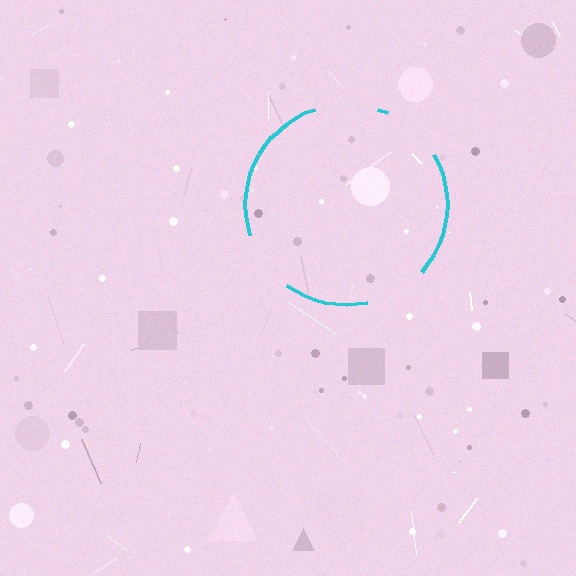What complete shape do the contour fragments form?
The contour fragments form a circle.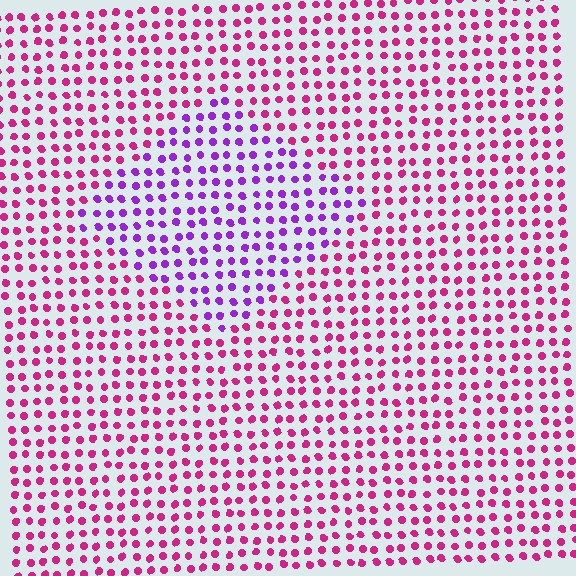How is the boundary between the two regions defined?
The boundary is defined purely by a slight shift in hue (about 44 degrees). Spacing, size, and orientation are identical on both sides.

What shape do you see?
I see a diamond.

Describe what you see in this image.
The image is filled with small magenta elements in a uniform arrangement. A diamond-shaped region is visible where the elements are tinted to a slightly different hue, forming a subtle color boundary.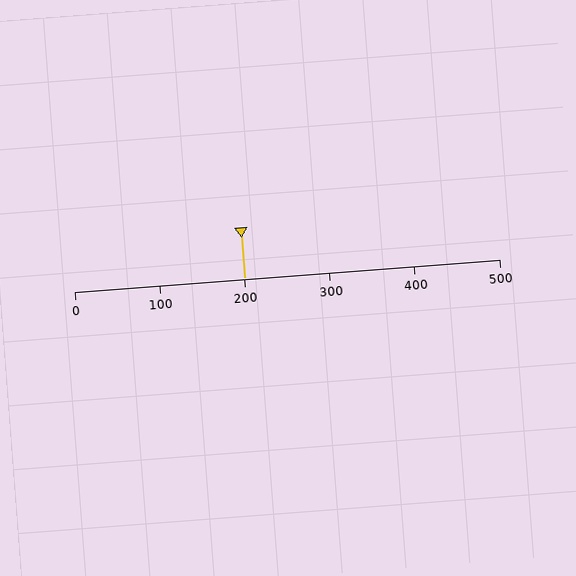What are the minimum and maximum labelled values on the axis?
The axis runs from 0 to 500.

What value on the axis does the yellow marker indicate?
The marker indicates approximately 200.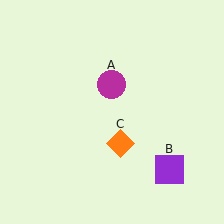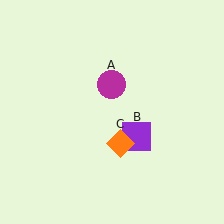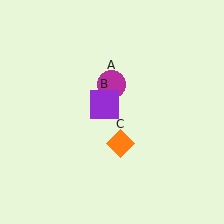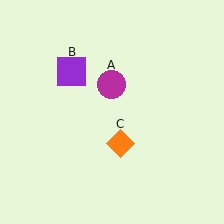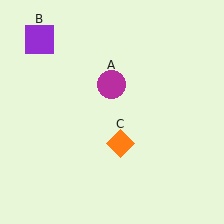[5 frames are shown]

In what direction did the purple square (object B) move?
The purple square (object B) moved up and to the left.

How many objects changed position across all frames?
1 object changed position: purple square (object B).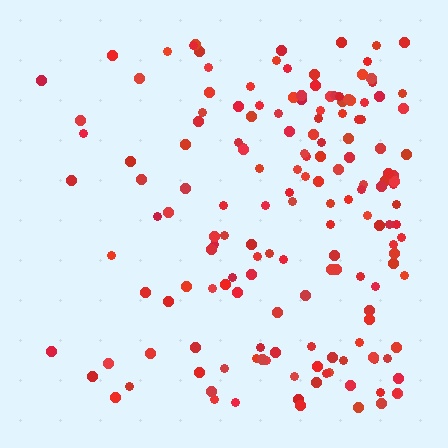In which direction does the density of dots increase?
From left to right, with the right side densest.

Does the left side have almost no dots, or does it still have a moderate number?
Still a moderate number, just noticeably fewer than the right.